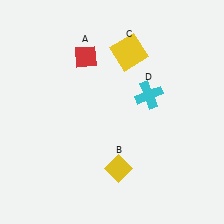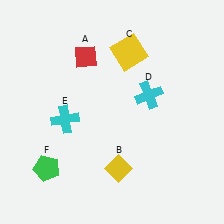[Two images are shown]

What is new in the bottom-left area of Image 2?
A cyan cross (E) was added in the bottom-left area of Image 2.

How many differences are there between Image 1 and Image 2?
There are 2 differences between the two images.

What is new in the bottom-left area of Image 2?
A green pentagon (F) was added in the bottom-left area of Image 2.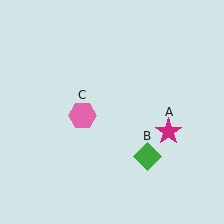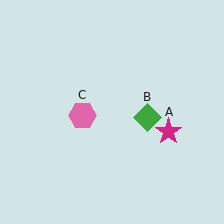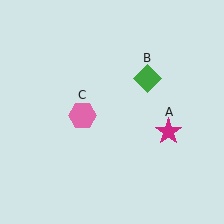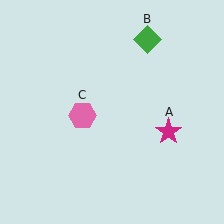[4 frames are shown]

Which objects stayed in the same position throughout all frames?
Magenta star (object A) and pink hexagon (object C) remained stationary.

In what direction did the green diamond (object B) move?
The green diamond (object B) moved up.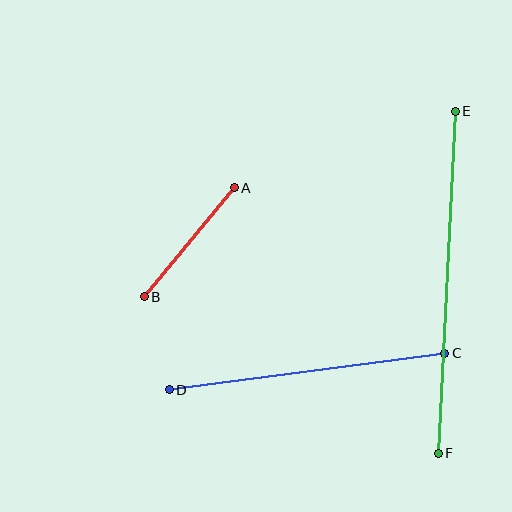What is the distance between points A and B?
The distance is approximately 141 pixels.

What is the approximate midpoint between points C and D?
The midpoint is at approximately (307, 372) pixels.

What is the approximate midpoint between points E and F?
The midpoint is at approximately (447, 282) pixels.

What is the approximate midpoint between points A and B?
The midpoint is at approximately (189, 242) pixels.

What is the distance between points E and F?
The distance is approximately 343 pixels.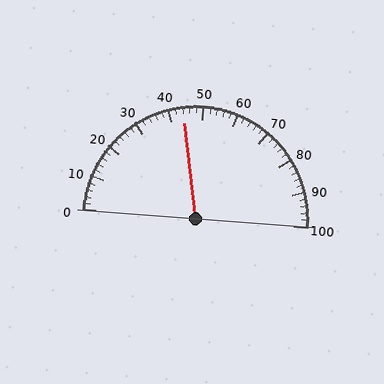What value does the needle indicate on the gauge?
The needle indicates approximately 44.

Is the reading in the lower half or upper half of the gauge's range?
The reading is in the lower half of the range (0 to 100).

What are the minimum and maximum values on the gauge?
The gauge ranges from 0 to 100.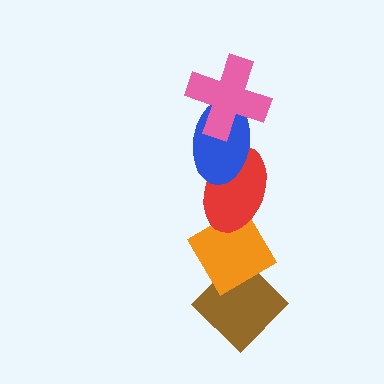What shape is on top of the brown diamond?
The orange diamond is on top of the brown diamond.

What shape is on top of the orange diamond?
The red ellipse is on top of the orange diamond.